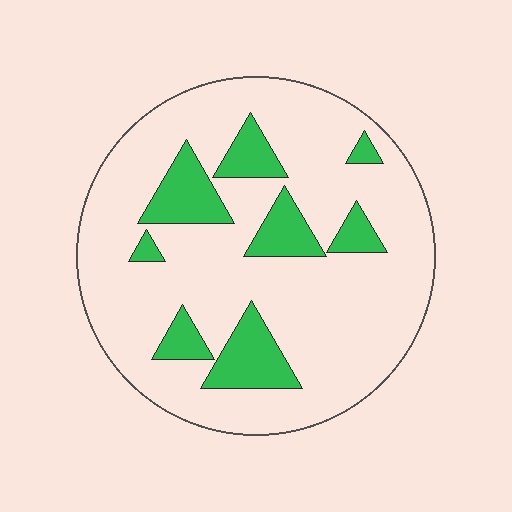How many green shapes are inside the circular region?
8.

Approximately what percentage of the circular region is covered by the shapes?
Approximately 20%.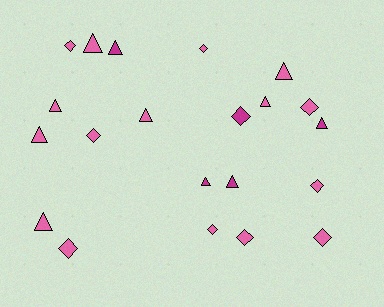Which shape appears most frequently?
Triangle, with 11 objects.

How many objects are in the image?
There are 21 objects.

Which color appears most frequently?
Pink, with 16 objects.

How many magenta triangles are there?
There are 4 magenta triangles.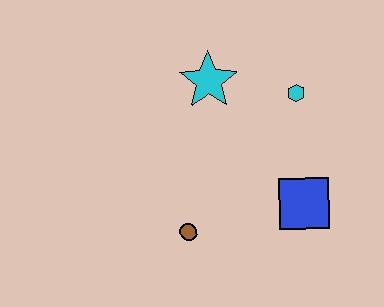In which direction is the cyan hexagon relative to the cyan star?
The cyan hexagon is to the right of the cyan star.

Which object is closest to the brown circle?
The blue square is closest to the brown circle.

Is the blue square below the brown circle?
No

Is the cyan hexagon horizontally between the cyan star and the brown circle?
No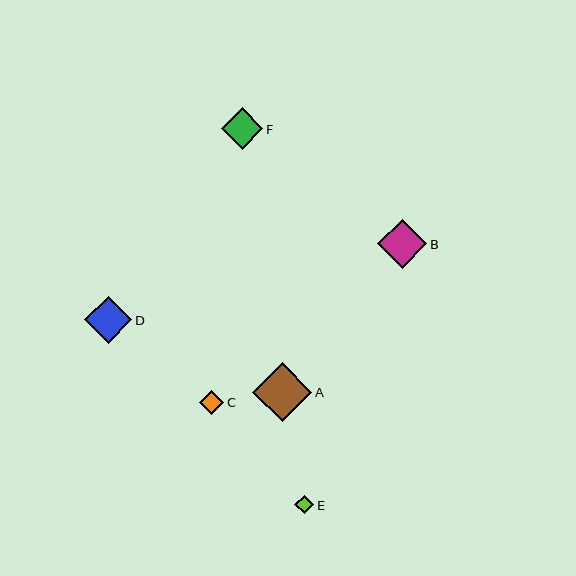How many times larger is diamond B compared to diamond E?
Diamond B is approximately 2.6 times the size of diamond E.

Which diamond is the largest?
Diamond A is the largest with a size of approximately 59 pixels.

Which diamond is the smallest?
Diamond E is the smallest with a size of approximately 18 pixels.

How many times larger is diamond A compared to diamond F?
Diamond A is approximately 1.4 times the size of diamond F.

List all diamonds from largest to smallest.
From largest to smallest: A, B, D, F, C, E.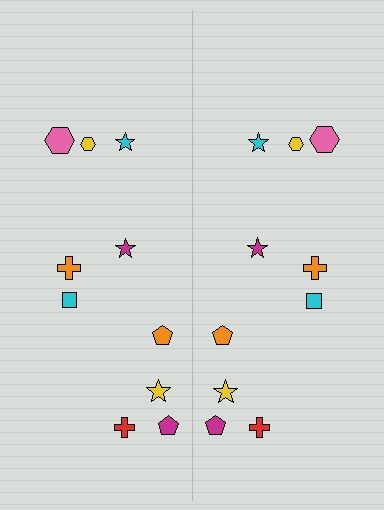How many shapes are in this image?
There are 20 shapes in this image.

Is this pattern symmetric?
Yes, this pattern has bilateral (reflection) symmetry.